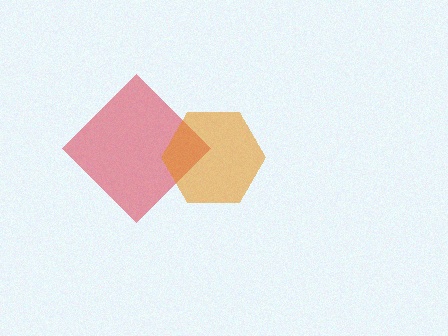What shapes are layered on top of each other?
The layered shapes are: a red diamond, an orange hexagon.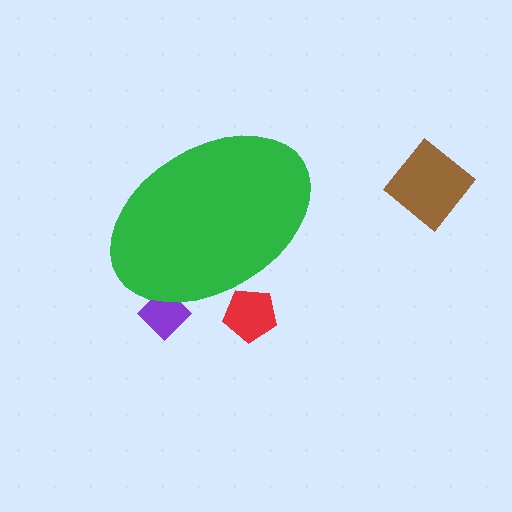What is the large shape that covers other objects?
A green ellipse.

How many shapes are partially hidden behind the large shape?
2 shapes are partially hidden.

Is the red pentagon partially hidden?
Yes, the red pentagon is partially hidden behind the green ellipse.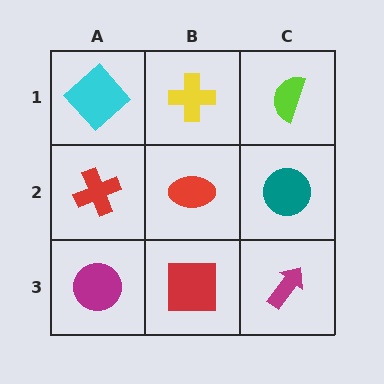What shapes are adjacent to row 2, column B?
A yellow cross (row 1, column B), a red square (row 3, column B), a red cross (row 2, column A), a teal circle (row 2, column C).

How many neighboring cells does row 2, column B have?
4.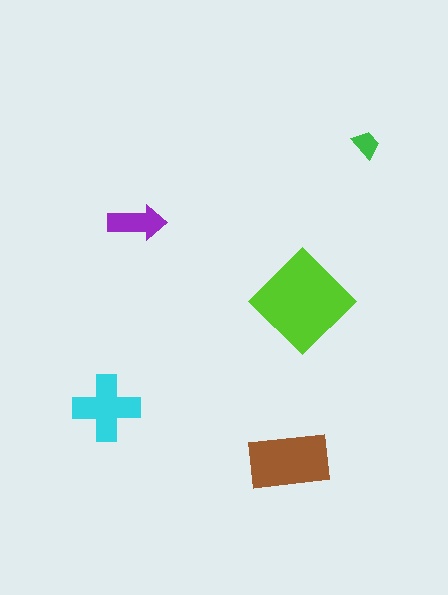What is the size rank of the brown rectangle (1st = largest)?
2nd.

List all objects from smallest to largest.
The green trapezoid, the purple arrow, the cyan cross, the brown rectangle, the lime diamond.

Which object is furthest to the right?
The green trapezoid is rightmost.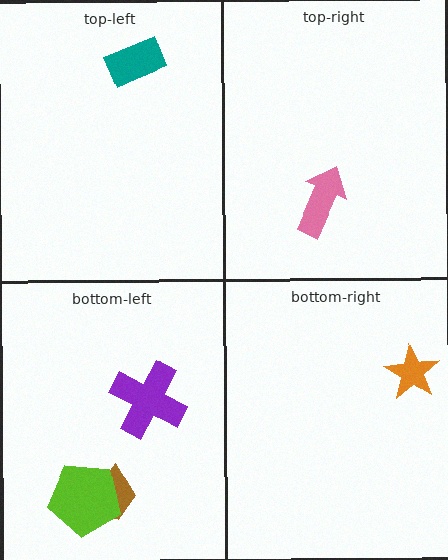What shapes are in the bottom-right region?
The orange star.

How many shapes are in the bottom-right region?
1.